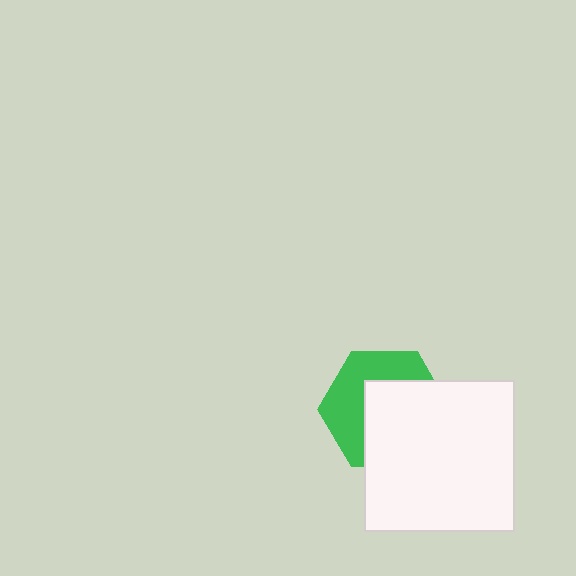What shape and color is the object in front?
The object in front is a white square.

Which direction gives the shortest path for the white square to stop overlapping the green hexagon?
Moving toward the lower-right gives the shortest separation.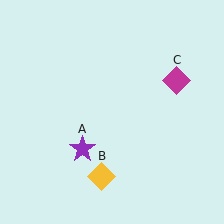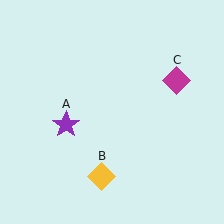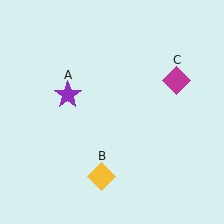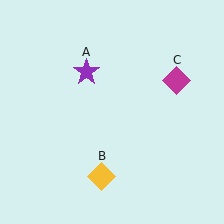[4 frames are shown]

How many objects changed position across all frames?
1 object changed position: purple star (object A).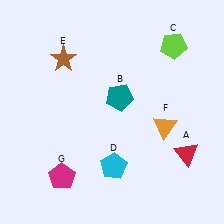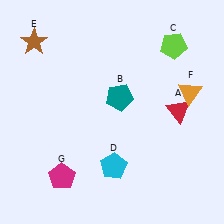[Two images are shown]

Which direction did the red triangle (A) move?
The red triangle (A) moved up.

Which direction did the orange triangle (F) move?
The orange triangle (F) moved up.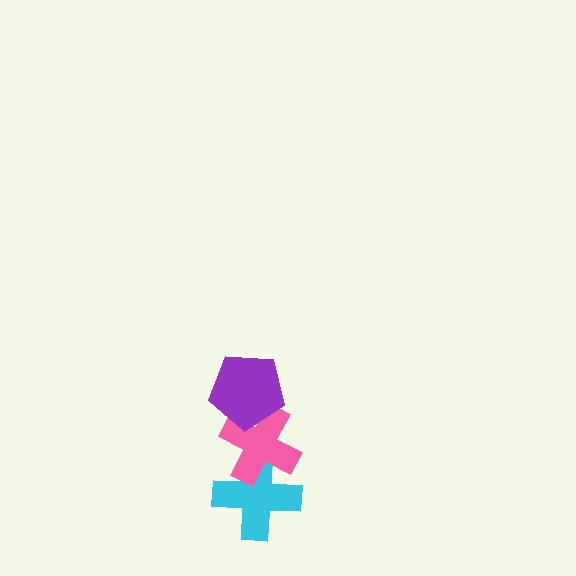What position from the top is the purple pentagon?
The purple pentagon is 1st from the top.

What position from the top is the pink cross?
The pink cross is 2nd from the top.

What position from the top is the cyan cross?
The cyan cross is 3rd from the top.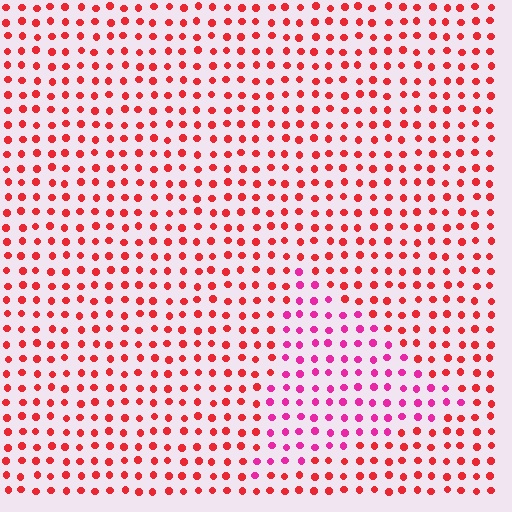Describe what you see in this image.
The image is filled with small red elements in a uniform arrangement. A triangle-shaped region is visible where the elements are tinted to a slightly different hue, forming a subtle color boundary.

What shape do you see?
I see a triangle.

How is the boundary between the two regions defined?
The boundary is defined purely by a slight shift in hue (about 36 degrees). Spacing, size, and orientation are identical on both sides.